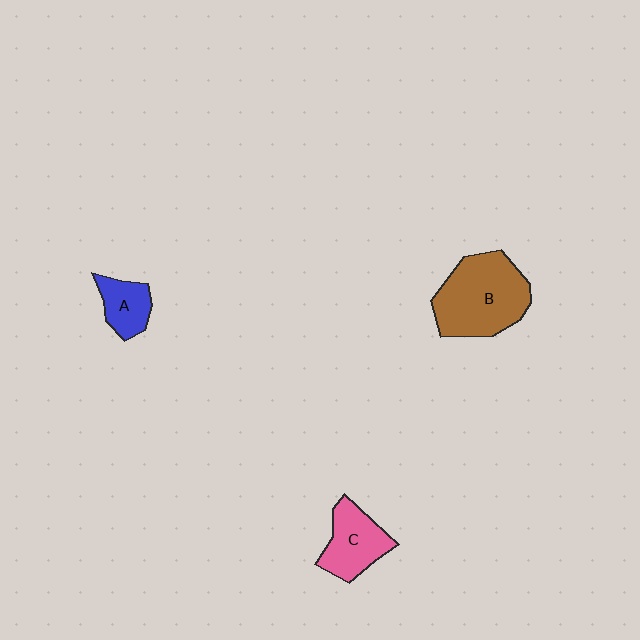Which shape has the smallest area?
Shape A (blue).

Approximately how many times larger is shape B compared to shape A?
Approximately 2.5 times.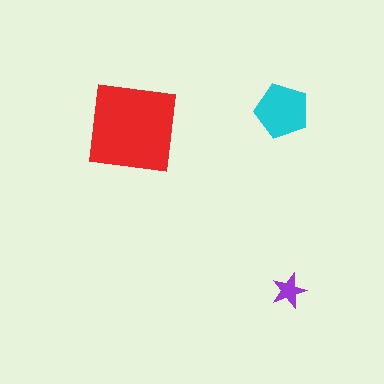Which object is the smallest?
The purple star.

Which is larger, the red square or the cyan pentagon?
The red square.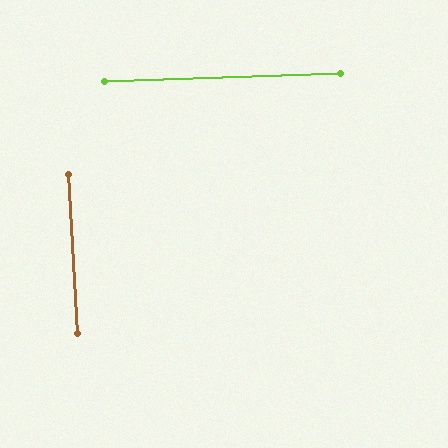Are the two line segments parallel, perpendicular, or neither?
Perpendicular — they meet at approximately 89°.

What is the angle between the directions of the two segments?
Approximately 89 degrees.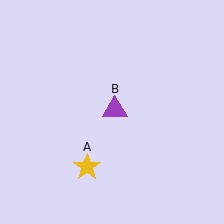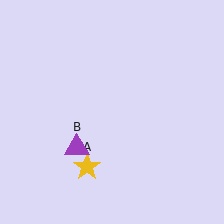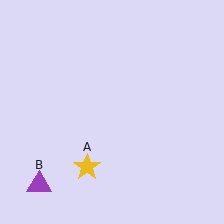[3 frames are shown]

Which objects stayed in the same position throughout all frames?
Yellow star (object A) remained stationary.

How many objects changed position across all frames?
1 object changed position: purple triangle (object B).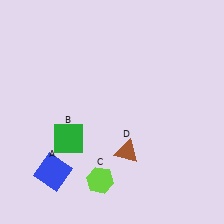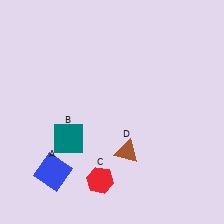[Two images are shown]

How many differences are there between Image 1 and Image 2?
There are 2 differences between the two images.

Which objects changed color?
B changed from green to teal. C changed from lime to red.